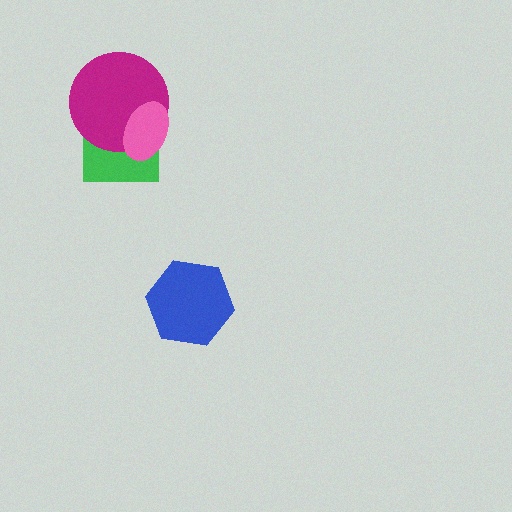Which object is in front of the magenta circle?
The pink ellipse is in front of the magenta circle.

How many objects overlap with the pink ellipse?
2 objects overlap with the pink ellipse.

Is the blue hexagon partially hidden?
No, no other shape covers it.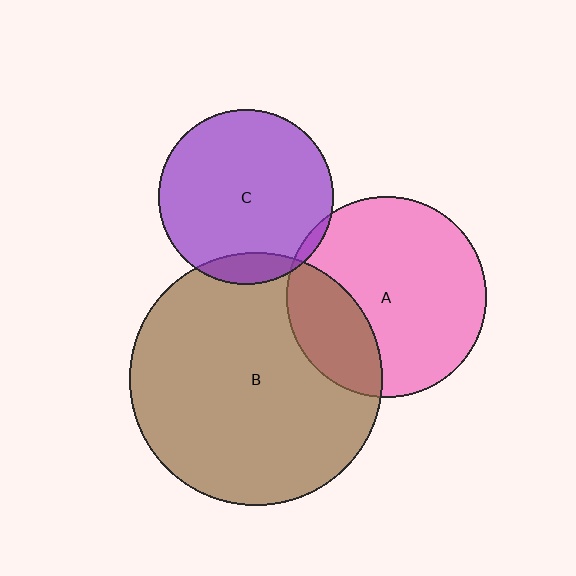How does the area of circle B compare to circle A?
Approximately 1.6 times.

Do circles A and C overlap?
Yes.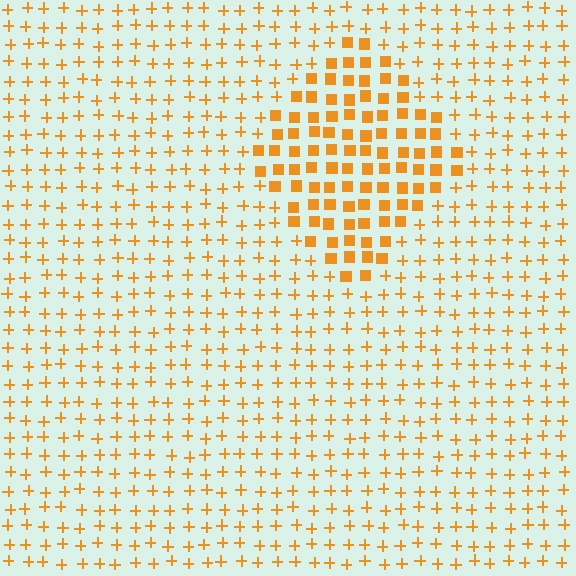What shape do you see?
I see a diamond.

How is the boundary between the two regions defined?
The boundary is defined by a change in element shape: squares inside vs. plus signs outside. All elements share the same color and spacing.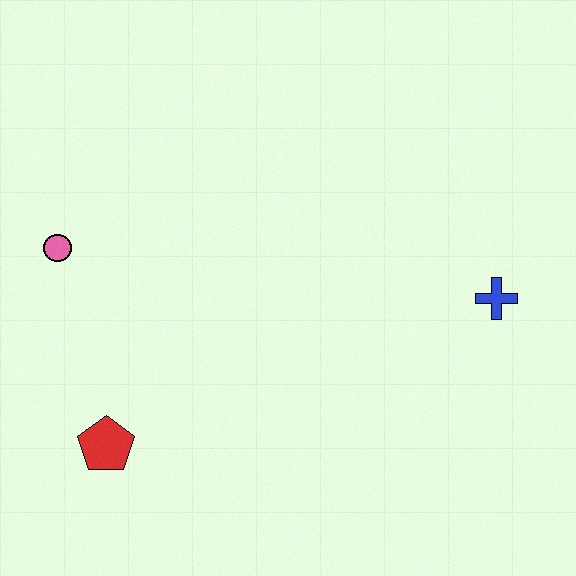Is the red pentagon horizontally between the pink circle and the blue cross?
Yes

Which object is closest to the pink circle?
The red pentagon is closest to the pink circle.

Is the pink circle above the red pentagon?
Yes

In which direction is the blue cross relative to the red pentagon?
The blue cross is to the right of the red pentagon.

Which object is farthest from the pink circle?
The blue cross is farthest from the pink circle.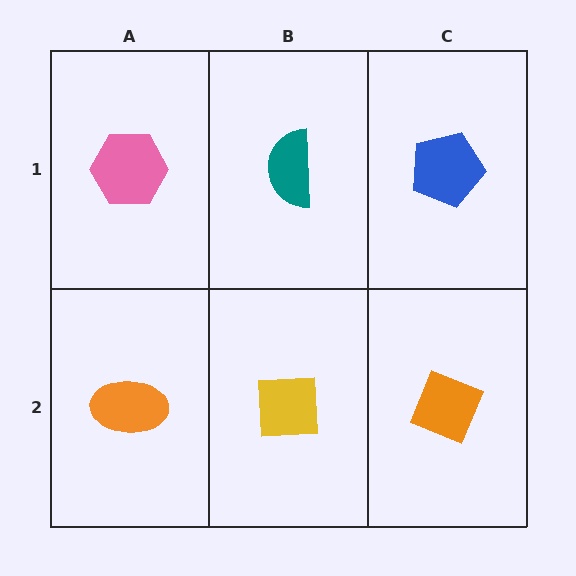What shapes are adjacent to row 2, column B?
A teal semicircle (row 1, column B), an orange ellipse (row 2, column A), an orange diamond (row 2, column C).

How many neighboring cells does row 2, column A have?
2.